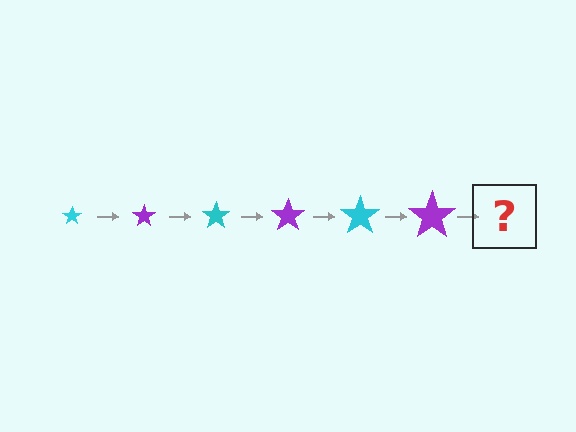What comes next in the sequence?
The next element should be a cyan star, larger than the previous one.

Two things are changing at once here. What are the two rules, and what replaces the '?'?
The two rules are that the star grows larger each step and the color cycles through cyan and purple. The '?' should be a cyan star, larger than the previous one.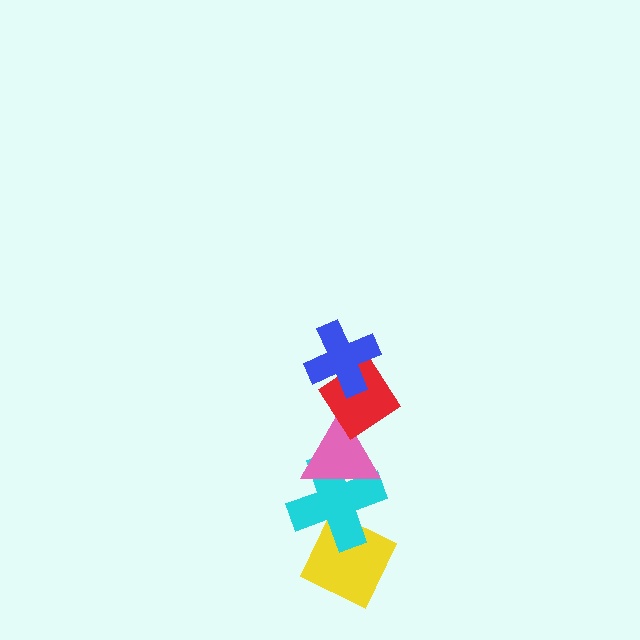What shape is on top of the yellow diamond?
The cyan cross is on top of the yellow diamond.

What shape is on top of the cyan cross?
The pink triangle is on top of the cyan cross.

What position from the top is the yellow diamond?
The yellow diamond is 5th from the top.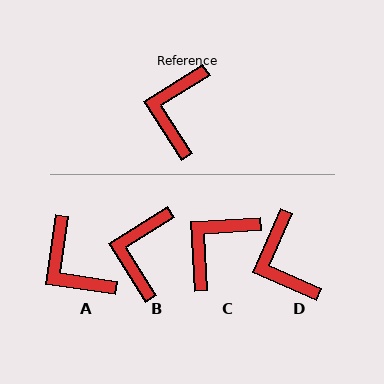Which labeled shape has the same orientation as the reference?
B.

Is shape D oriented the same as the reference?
No, it is off by about 34 degrees.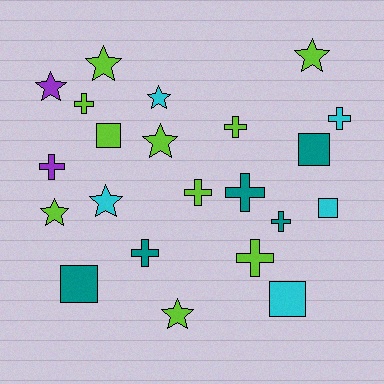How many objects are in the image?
There are 22 objects.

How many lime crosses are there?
There are 4 lime crosses.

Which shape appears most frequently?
Cross, with 9 objects.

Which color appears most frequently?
Lime, with 10 objects.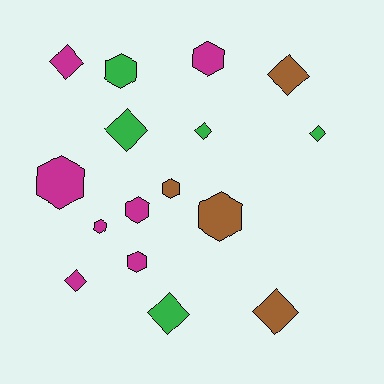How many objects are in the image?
There are 16 objects.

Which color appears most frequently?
Magenta, with 7 objects.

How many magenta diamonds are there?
There are 2 magenta diamonds.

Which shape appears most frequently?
Hexagon, with 8 objects.